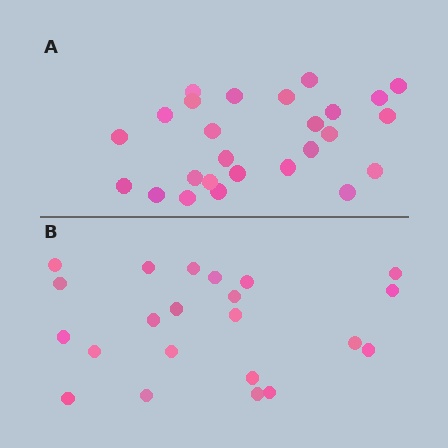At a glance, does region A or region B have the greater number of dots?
Region A (the top region) has more dots.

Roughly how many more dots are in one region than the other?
Region A has about 4 more dots than region B.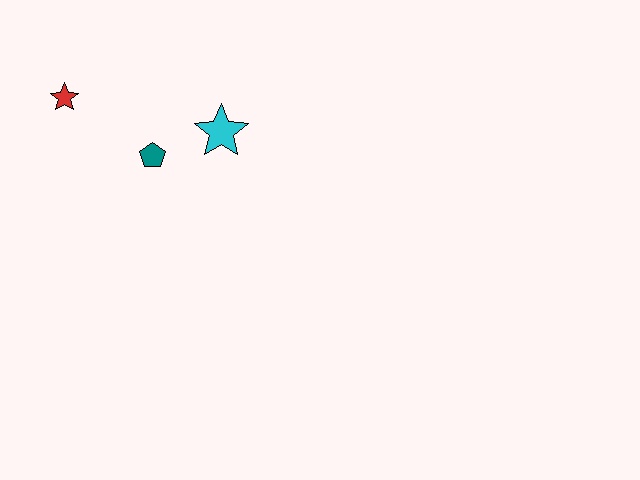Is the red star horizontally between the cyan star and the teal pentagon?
No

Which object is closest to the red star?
The teal pentagon is closest to the red star.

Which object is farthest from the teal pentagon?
The red star is farthest from the teal pentagon.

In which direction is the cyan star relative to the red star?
The cyan star is to the right of the red star.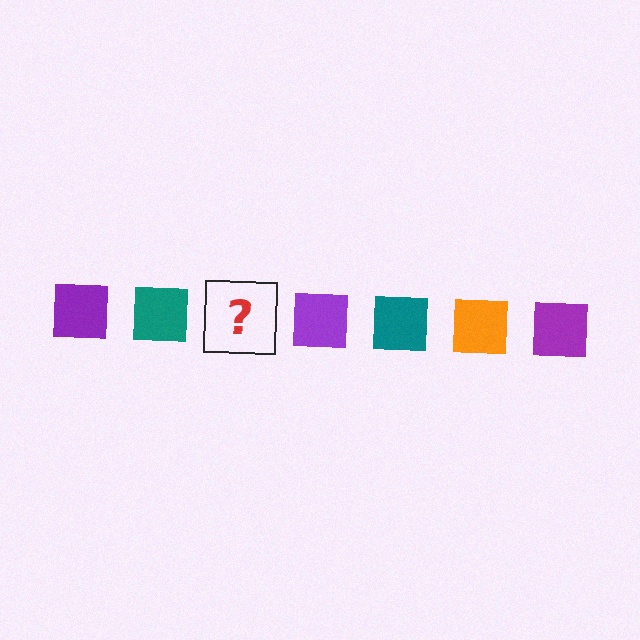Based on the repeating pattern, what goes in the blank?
The blank should be an orange square.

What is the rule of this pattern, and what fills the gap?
The rule is that the pattern cycles through purple, teal, orange squares. The gap should be filled with an orange square.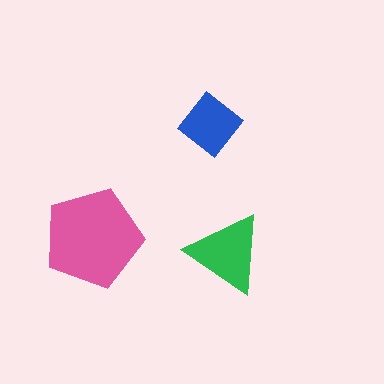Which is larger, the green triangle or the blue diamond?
The green triangle.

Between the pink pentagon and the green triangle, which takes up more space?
The pink pentagon.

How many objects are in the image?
There are 3 objects in the image.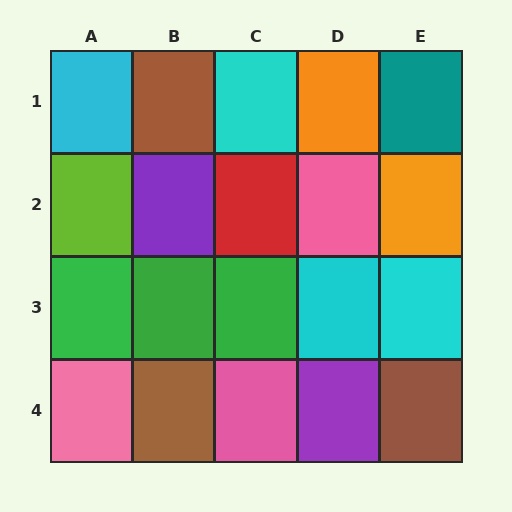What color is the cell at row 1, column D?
Orange.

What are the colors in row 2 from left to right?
Lime, purple, red, pink, orange.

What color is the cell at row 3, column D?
Cyan.